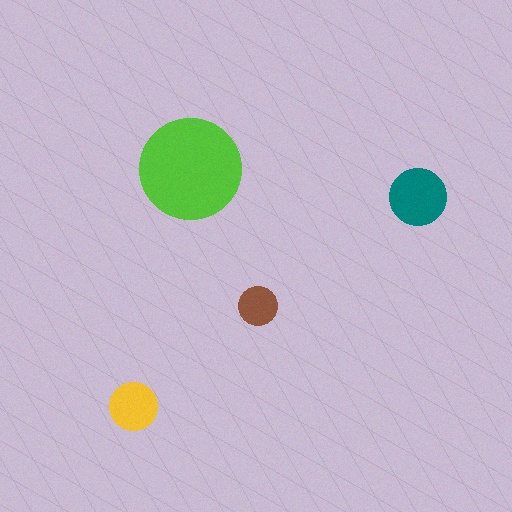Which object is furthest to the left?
The yellow circle is leftmost.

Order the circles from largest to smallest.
the lime one, the teal one, the yellow one, the brown one.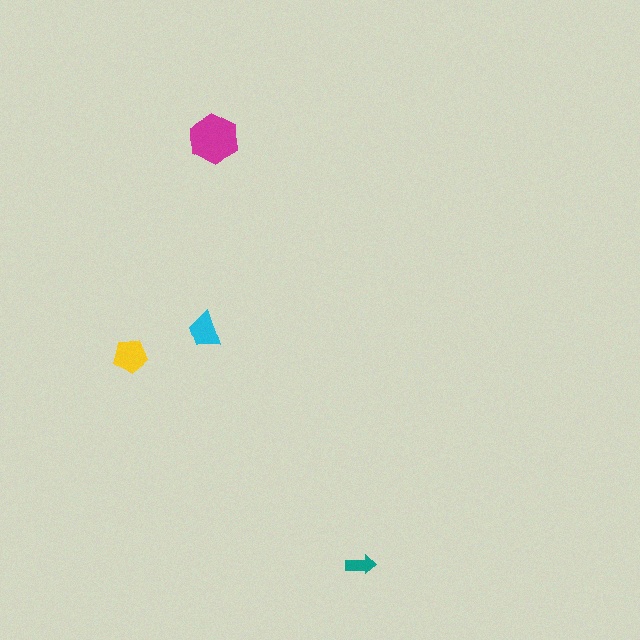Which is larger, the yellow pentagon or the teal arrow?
The yellow pentagon.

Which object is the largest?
The magenta hexagon.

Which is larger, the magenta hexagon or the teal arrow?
The magenta hexagon.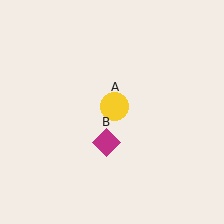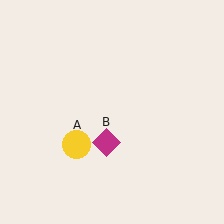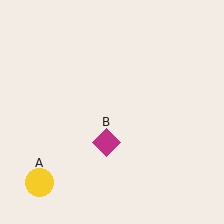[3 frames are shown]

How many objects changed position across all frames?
1 object changed position: yellow circle (object A).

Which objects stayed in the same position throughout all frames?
Magenta diamond (object B) remained stationary.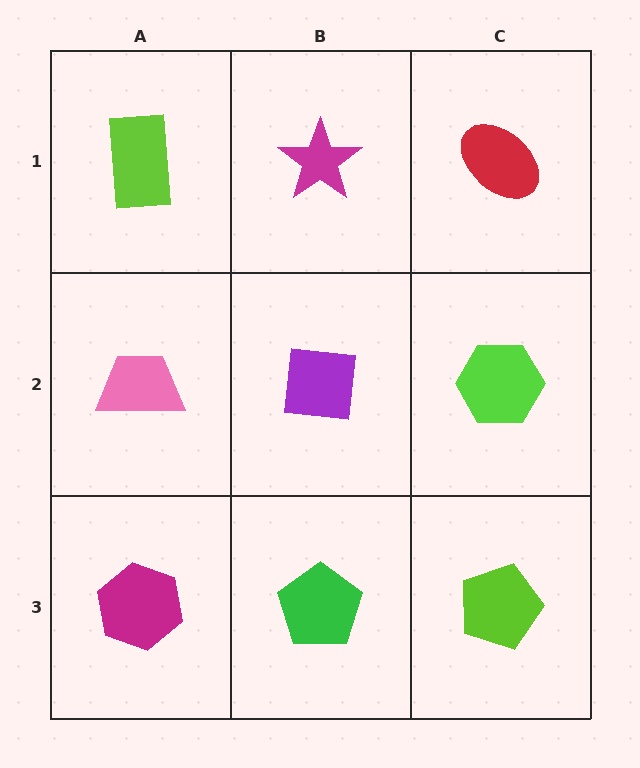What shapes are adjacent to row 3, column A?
A pink trapezoid (row 2, column A), a green pentagon (row 3, column B).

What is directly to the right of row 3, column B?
A lime pentagon.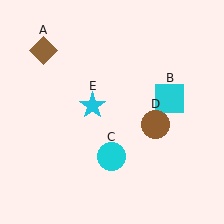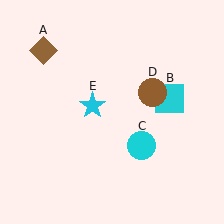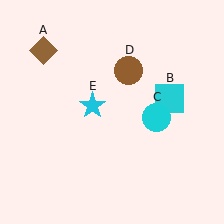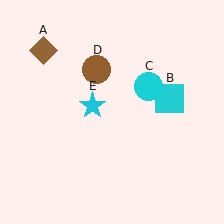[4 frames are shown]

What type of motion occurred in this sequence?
The cyan circle (object C), brown circle (object D) rotated counterclockwise around the center of the scene.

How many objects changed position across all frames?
2 objects changed position: cyan circle (object C), brown circle (object D).